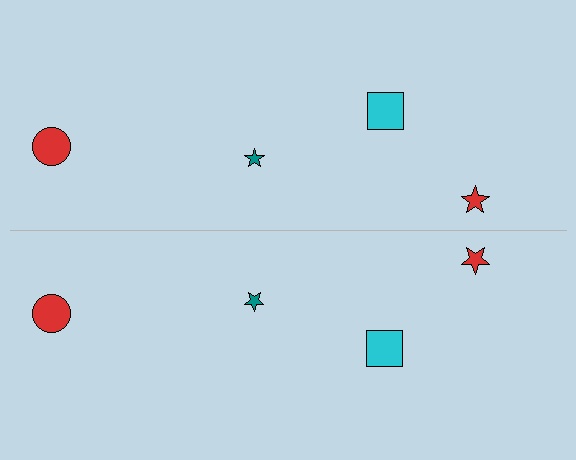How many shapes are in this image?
There are 8 shapes in this image.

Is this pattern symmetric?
Yes, this pattern has bilateral (reflection) symmetry.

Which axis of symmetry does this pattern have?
The pattern has a horizontal axis of symmetry running through the center of the image.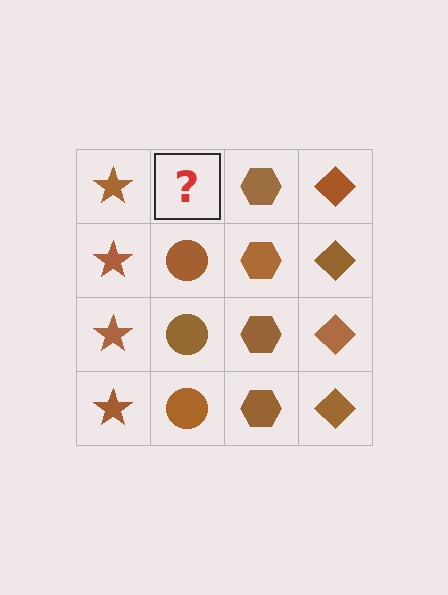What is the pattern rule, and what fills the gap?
The rule is that each column has a consistent shape. The gap should be filled with a brown circle.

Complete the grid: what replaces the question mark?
The question mark should be replaced with a brown circle.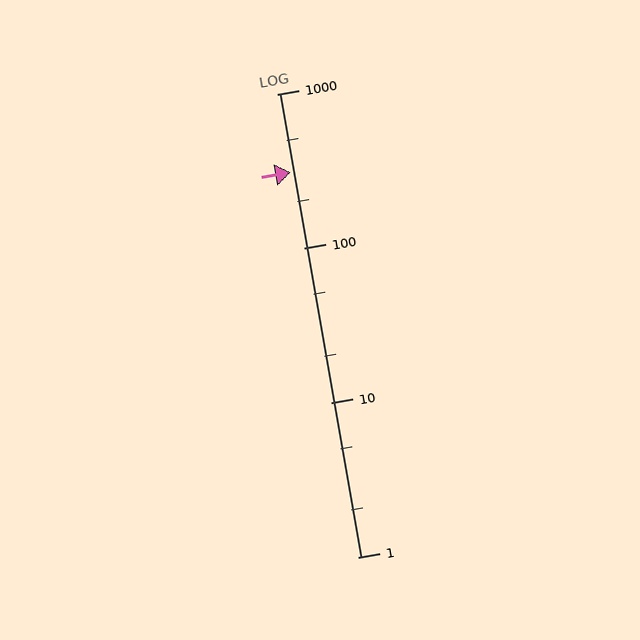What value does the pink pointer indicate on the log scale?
The pointer indicates approximately 310.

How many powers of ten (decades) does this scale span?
The scale spans 3 decades, from 1 to 1000.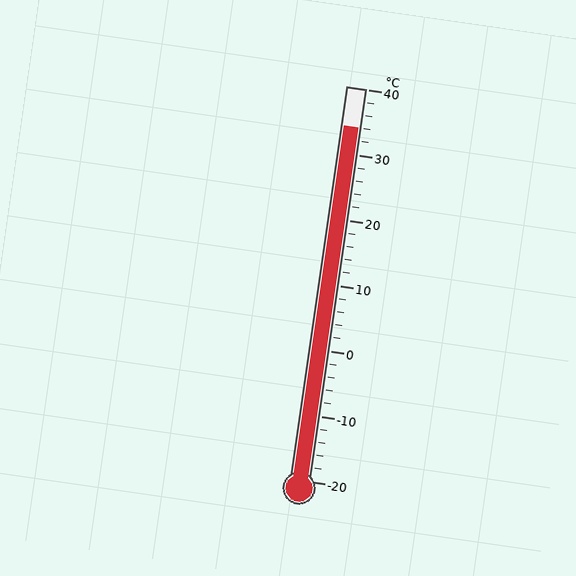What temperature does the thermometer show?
The thermometer shows approximately 34°C.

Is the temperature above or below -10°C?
The temperature is above -10°C.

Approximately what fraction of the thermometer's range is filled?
The thermometer is filled to approximately 90% of its range.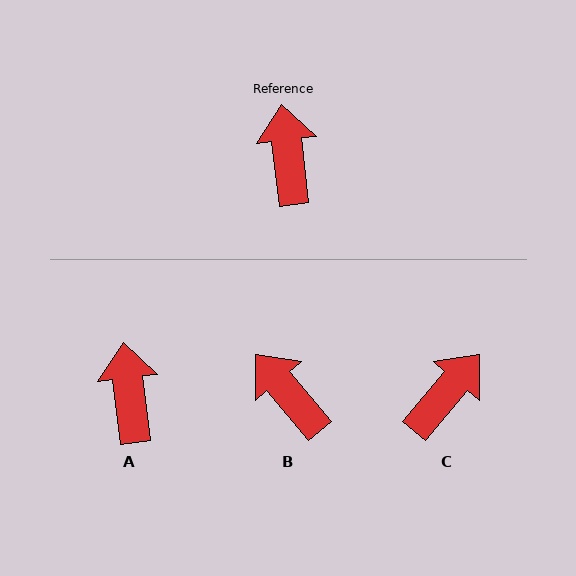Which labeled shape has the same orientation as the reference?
A.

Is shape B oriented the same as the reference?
No, it is off by about 33 degrees.